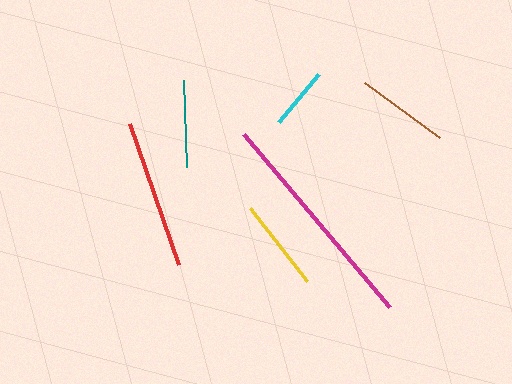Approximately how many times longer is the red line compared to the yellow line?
The red line is approximately 1.6 times the length of the yellow line.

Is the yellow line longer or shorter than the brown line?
The brown line is longer than the yellow line.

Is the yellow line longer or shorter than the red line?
The red line is longer than the yellow line.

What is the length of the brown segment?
The brown segment is approximately 93 pixels long.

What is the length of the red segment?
The red segment is approximately 149 pixels long.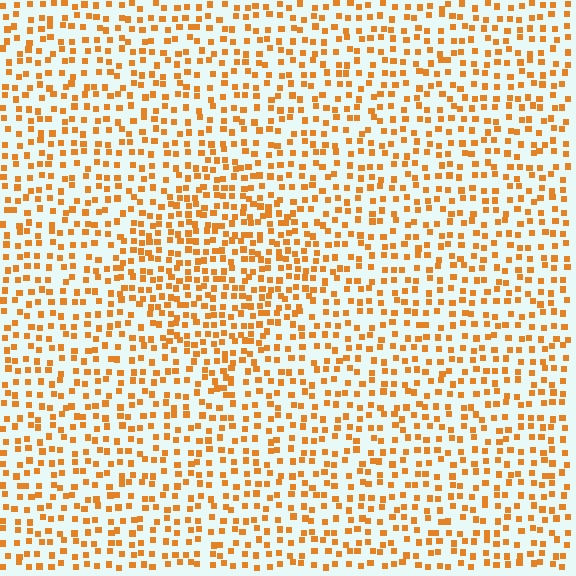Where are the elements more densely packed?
The elements are more densely packed inside the diamond boundary.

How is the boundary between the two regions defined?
The boundary is defined by a change in element density (approximately 1.6x ratio). All elements are the same color, size, and shape.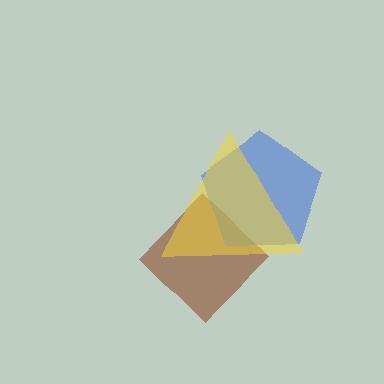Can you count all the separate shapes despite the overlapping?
Yes, there are 3 separate shapes.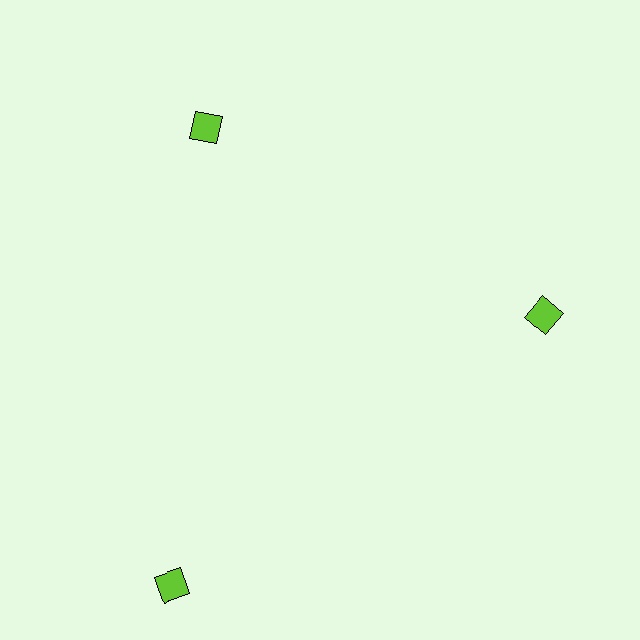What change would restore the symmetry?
The symmetry would be restored by moving it inward, back onto the ring so that all 3 diamonds sit at equal angles and equal distance from the center.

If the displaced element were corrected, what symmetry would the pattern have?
It would have 3-fold rotational symmetry — the pattern would map onto itself every 120 degrees.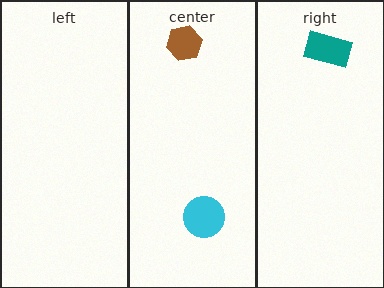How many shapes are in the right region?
1.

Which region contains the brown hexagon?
The center region.